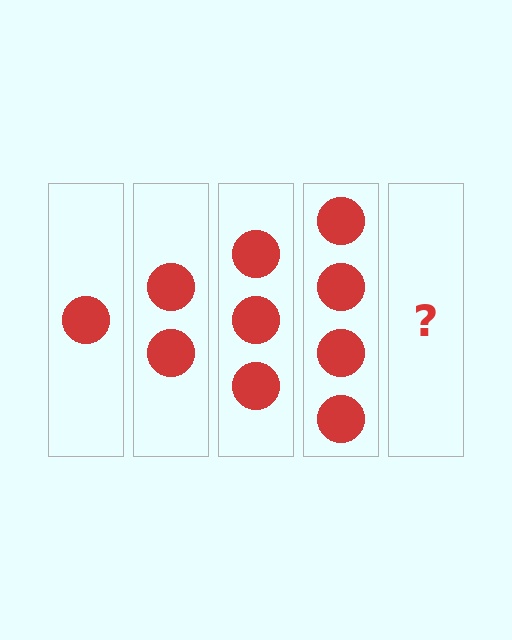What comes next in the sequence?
The next element should be 5 circles.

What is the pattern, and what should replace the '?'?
The pattern is that each step adds one more circle. The '?' should be 5 circles.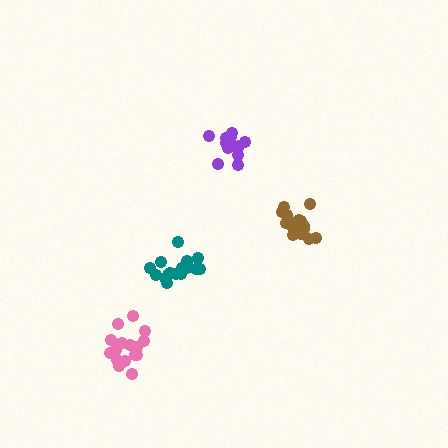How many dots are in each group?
Group 1: 18 dots, Group 2: 17 dots, Group 3: 12 dots, Group 4: 18 dots (65 total).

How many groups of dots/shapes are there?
There are 4 groups.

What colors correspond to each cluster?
The clusters are colored: pink, brown, purple, teal.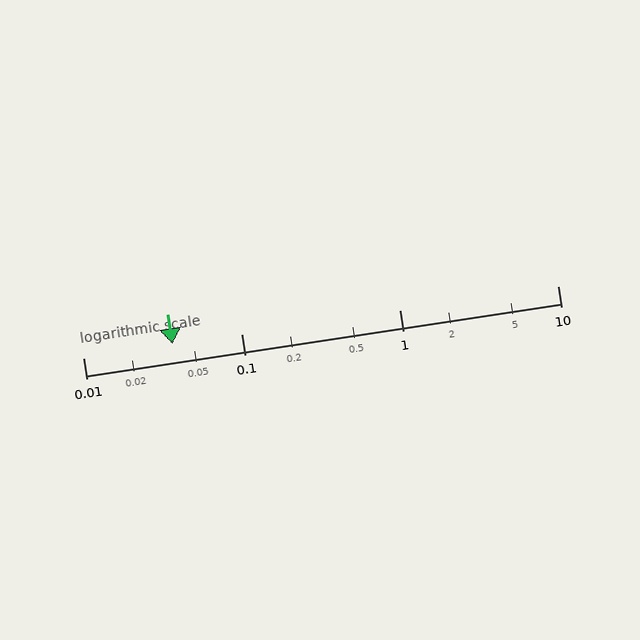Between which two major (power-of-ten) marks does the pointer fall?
The pointer is between 0.01 and 0.1.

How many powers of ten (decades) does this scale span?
The scale spans 3 decades, from 0.01 to 10.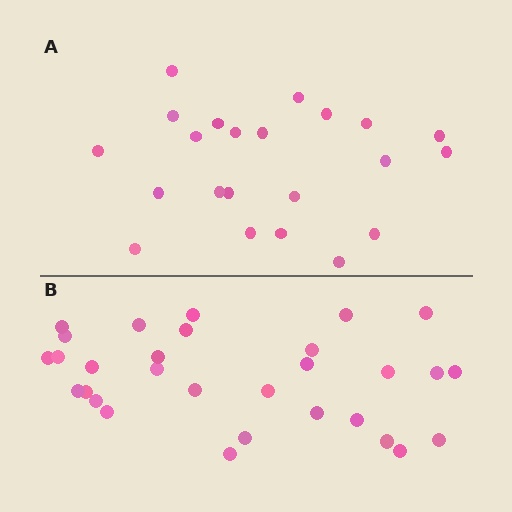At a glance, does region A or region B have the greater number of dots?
Region B (the bottom region) has more dots.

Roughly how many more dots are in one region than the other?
Region B has roughly 8 or so more dots than region A.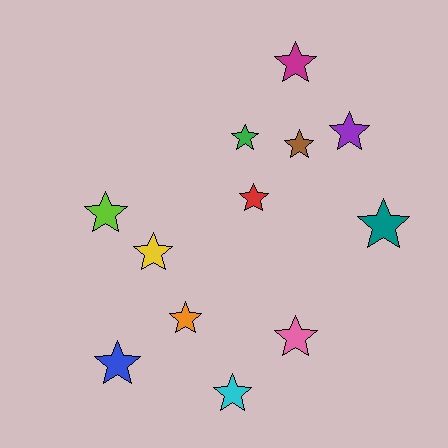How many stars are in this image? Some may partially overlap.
There are 12 stars.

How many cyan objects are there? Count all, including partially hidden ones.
There is 1 cyan object.